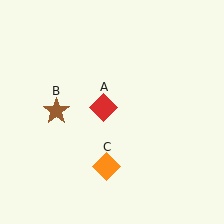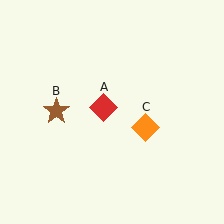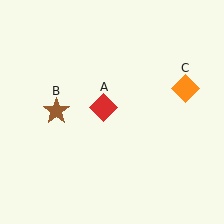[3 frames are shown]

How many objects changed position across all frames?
1 object changed position: orange diamond (object C).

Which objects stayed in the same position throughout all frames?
Red diamond (object A) and brown star (object B) remained stationary.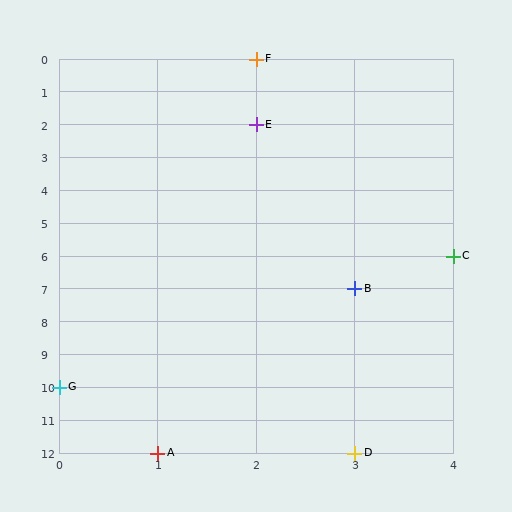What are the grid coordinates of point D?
Point D is at grid coordinates (3, 12).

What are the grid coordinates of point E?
Point E is at grid coordinates (2, 2).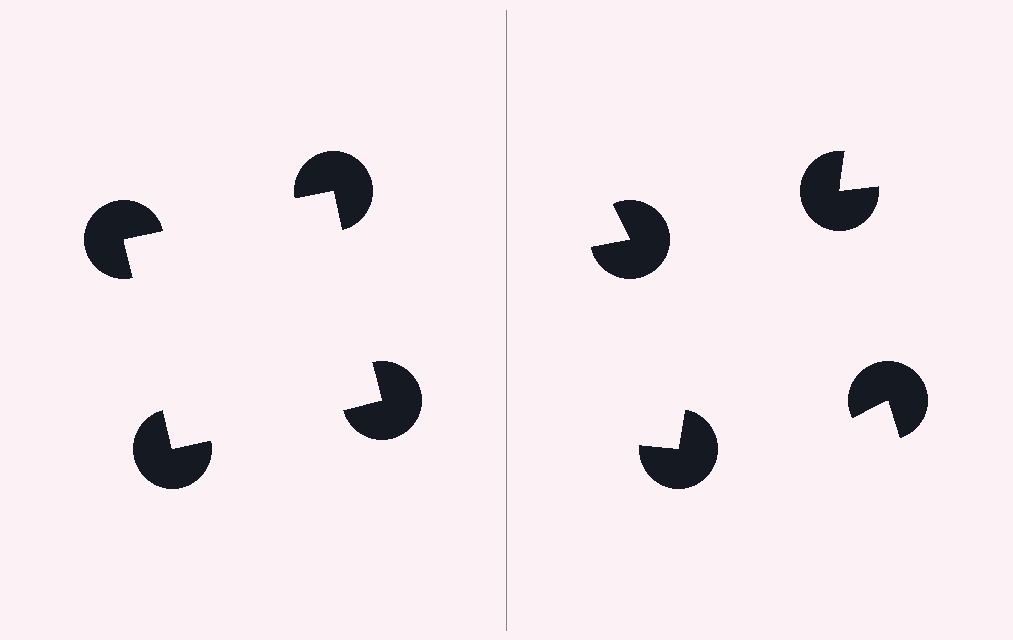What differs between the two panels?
The pac-man discs are positioned identically on both sides; only the wedge orientations differ. On the left they align to a square; on the right they are misaligned.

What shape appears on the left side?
An illusory square.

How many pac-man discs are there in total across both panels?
8 — 4 on each side.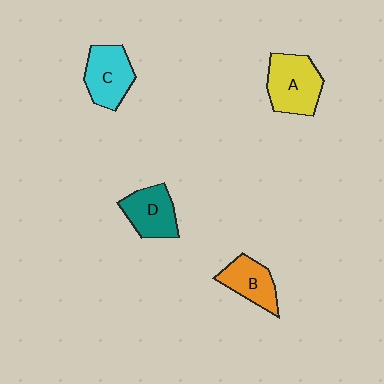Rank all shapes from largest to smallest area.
From largest to smallest: A (yellow), C (cyan), D (teal), B (orange).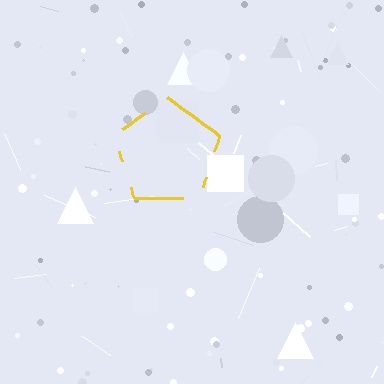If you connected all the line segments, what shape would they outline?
They would outline a pentagon.